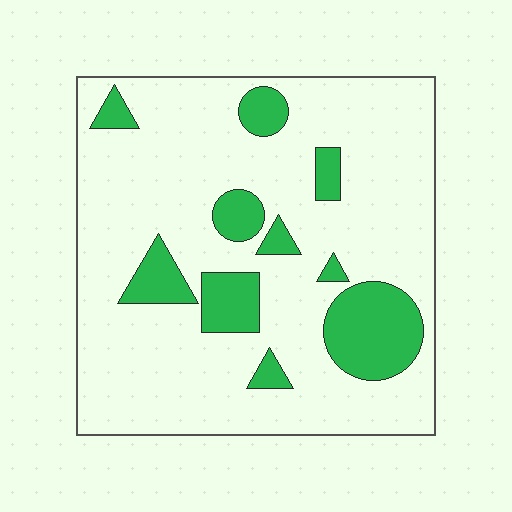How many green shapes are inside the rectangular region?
10.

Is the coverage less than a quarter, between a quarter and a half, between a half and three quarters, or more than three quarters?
Less than a quarter.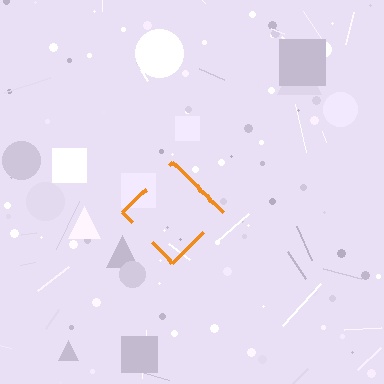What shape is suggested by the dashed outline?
The dashed outline suggests a diamond.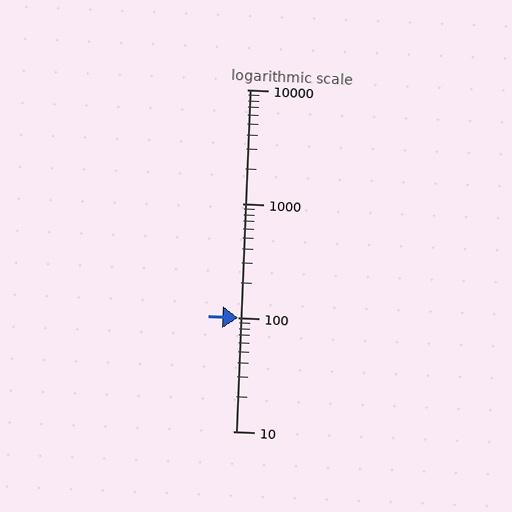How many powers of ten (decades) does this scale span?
The scale spans 3 decades, from 10 to 10000.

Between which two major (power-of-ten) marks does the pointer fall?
The pointer is between 100 and 1000.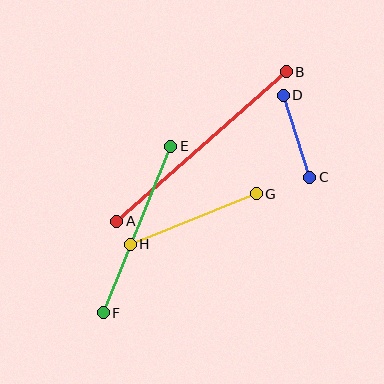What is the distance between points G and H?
The distance is approximately 136 pixels.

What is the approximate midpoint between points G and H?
The midpoint is at approximately (193, 219) pixels.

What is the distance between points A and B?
The distance is approximately 226 pixels.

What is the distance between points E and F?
The distance is approximately 180 pixels.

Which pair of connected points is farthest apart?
Points A and B are farthest apart.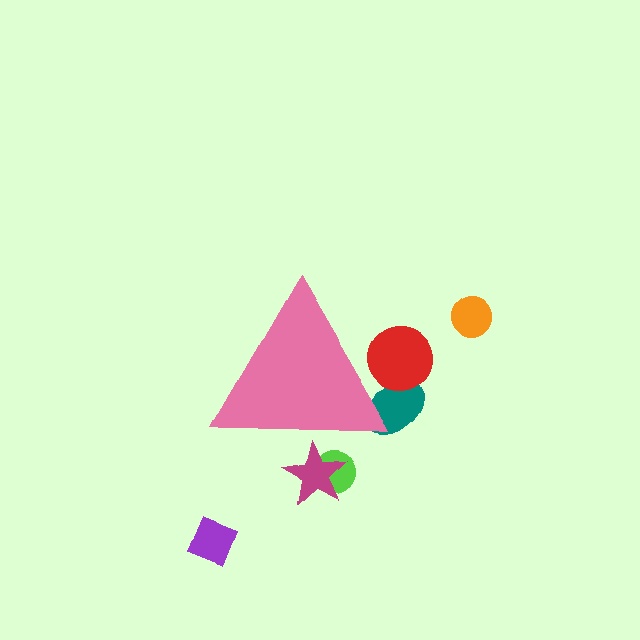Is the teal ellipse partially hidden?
Yes, the teal ellipse is partially hidden behind the pink triangle.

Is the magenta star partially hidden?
Yes, the magenta star is partially hidden behind the pink triangle.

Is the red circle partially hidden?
Yes, the red circle is partially hidden behind the pink triangle.